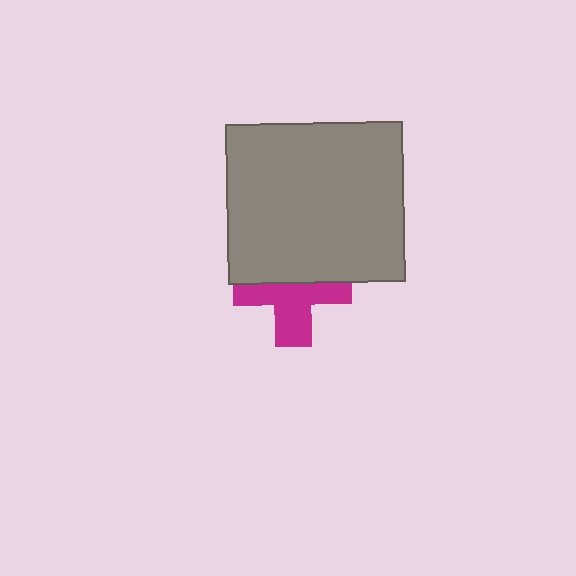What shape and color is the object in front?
The object in front is a gray rectangle.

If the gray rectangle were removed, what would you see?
You would see the complete magenta cross.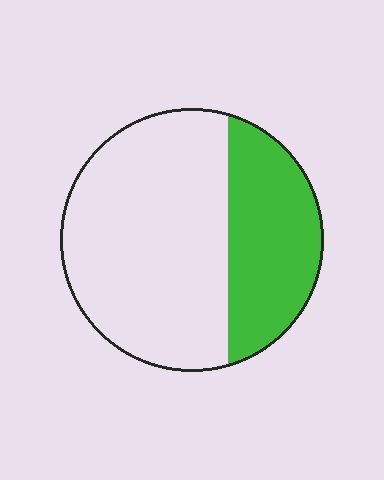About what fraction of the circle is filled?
About one third (1/3).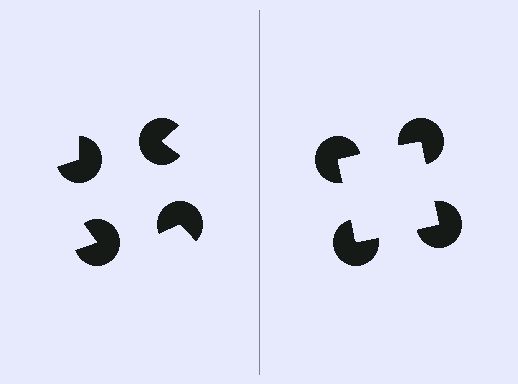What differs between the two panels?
The pac-man discs are positioned identically on both sides; only the wedge orientations differ. On the right they align to a square; on the left they are misaligned.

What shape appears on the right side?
An illusory square.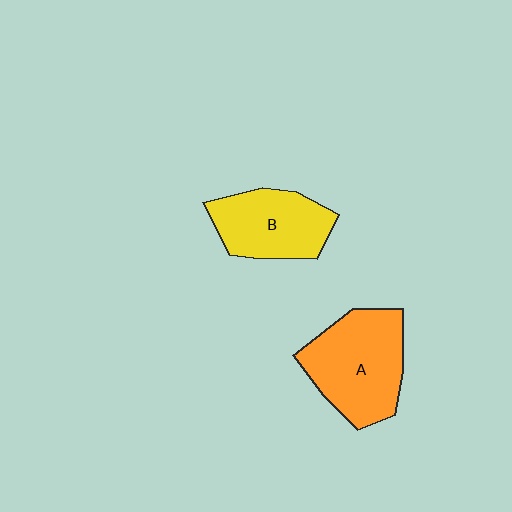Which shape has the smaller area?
Shape B (yellow).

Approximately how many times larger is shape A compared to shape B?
Approximately 1.3 times.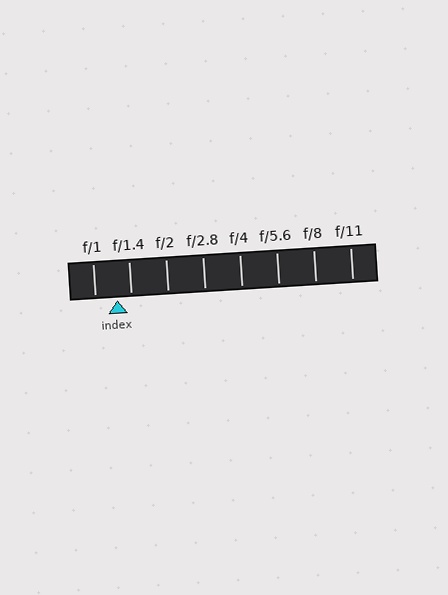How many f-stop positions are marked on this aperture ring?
There are 8 f-stop positions marked.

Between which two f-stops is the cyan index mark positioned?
The index mark is between f/1 and f/1.4.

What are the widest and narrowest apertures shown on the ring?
The widest aperture shown is f/1 and the narrowest is f/11.